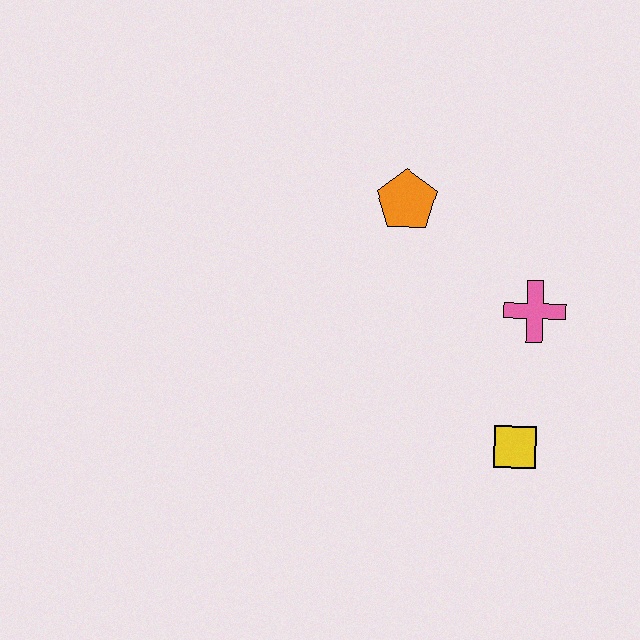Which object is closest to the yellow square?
The pink cross is closest to the yellow square.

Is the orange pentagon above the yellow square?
Yes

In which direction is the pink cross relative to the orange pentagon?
The pink cross is to the right of the orange pentagon.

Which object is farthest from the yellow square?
The orange pentagon is farthest from the yellow square.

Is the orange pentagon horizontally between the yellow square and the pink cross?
No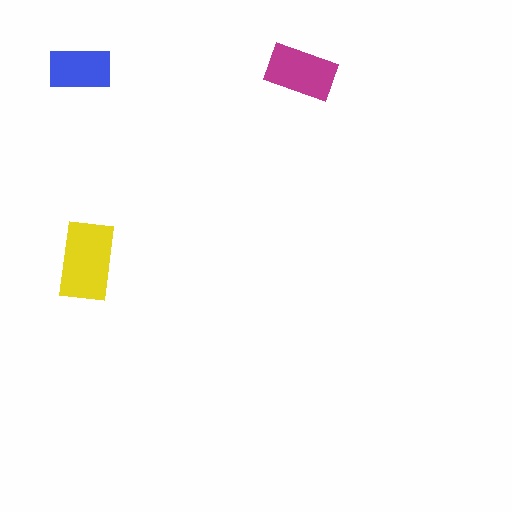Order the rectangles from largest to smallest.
the yellow one, the magenta one, the blue one.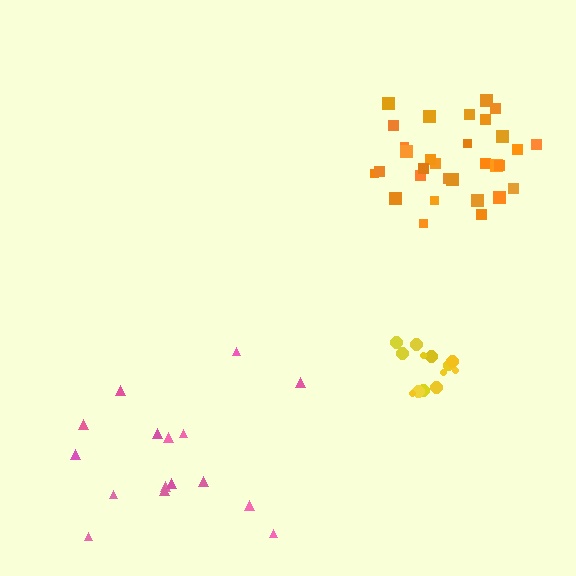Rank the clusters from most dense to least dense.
yellow, orange, pink.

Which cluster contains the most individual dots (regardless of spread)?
Orange (31).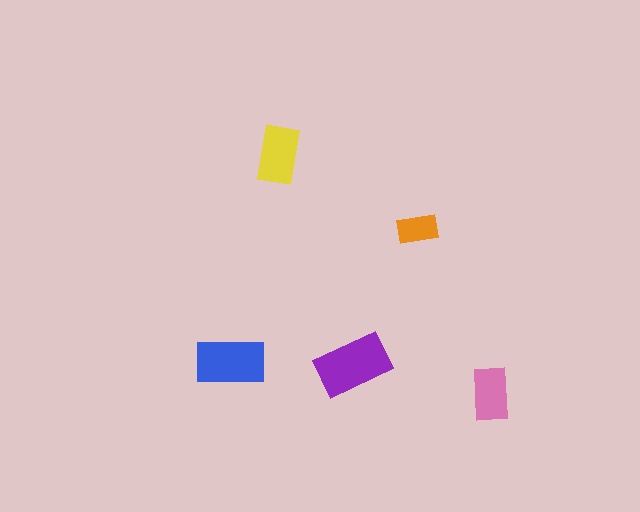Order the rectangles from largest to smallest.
the purple one, the blue one, the yellow one, the pink one, the orange one.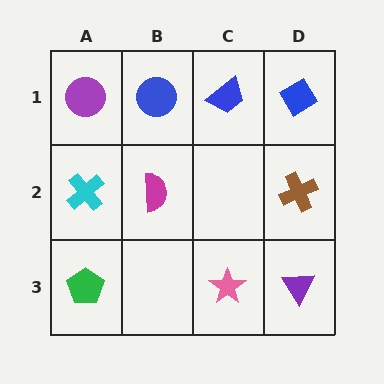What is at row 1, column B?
A blue circle.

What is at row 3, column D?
A purple triangle.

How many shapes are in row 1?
4 shapes.